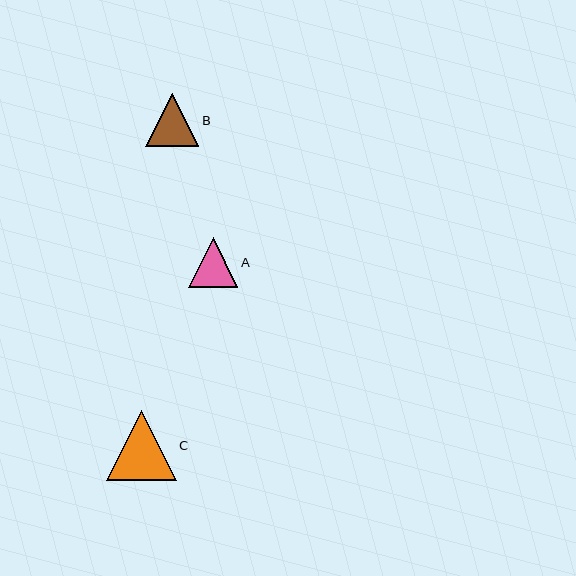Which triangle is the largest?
Triangle C is the largest with a size of approximately 70 pixels.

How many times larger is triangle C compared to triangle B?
Triangle C is approximately 1.3 times the size of triangle B.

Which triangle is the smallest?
Triangle A is the smallest with a size of approximately 50 pixels.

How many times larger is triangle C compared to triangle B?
Triangle C is approximately 1.3 times the size of triangle B.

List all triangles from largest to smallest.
From largest to smallest: C, B, A.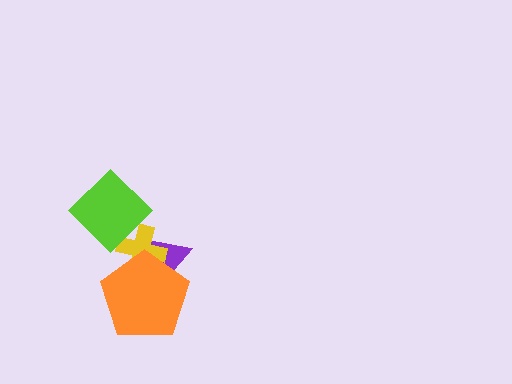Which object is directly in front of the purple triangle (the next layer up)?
The yellow cross is directly in front of the purple triangle.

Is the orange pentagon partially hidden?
No, no other shape covers it.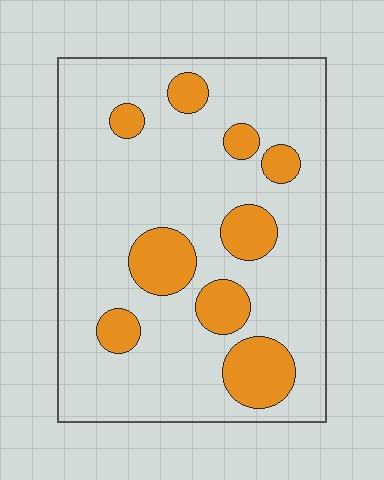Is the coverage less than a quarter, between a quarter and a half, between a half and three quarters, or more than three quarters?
Less than a quarter.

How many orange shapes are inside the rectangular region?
9.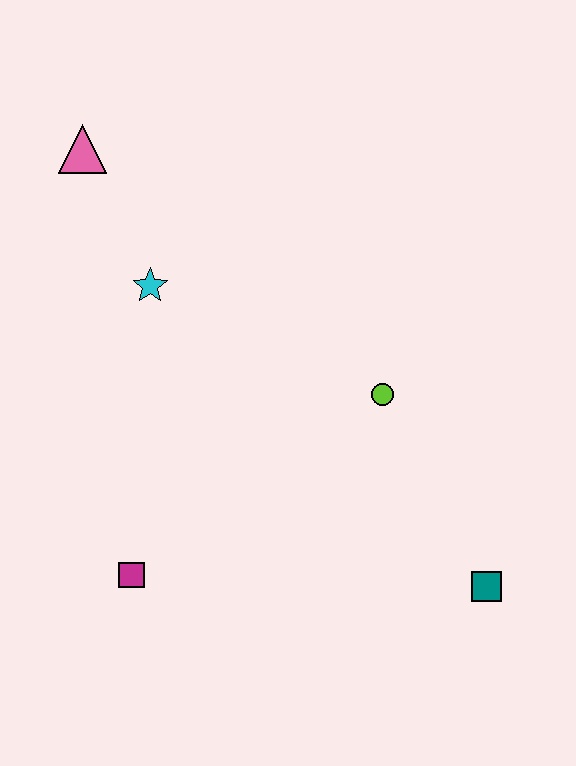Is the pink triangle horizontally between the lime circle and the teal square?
No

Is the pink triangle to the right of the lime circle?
No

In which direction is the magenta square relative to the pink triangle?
The magenta square is below the pink triangle.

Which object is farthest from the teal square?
The pink triangle is farthest from the teal square.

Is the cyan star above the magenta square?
Yes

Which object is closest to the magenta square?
The cyan star is closest to the magenta square.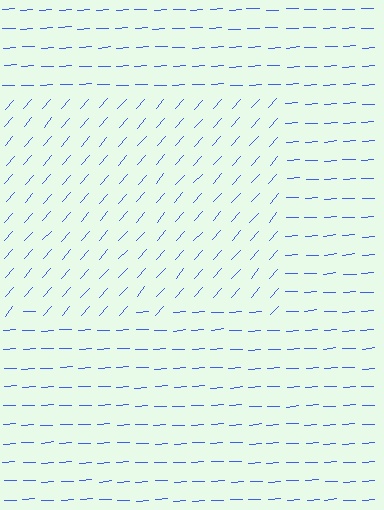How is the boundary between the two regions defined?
The boundary is defined purely by a change in line orientation (approximately 45 degrees difference). All lines are the same color and thickness.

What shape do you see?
I see a rectangle.